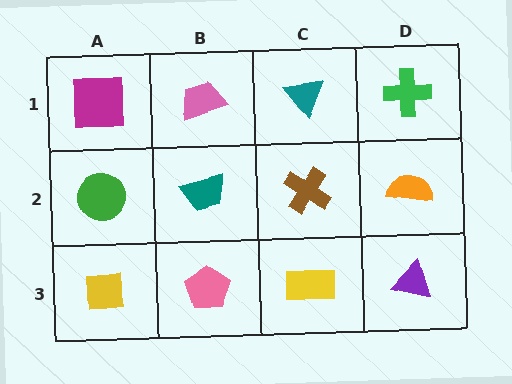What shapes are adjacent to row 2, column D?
A green cross (row 1, column D), a purple triangle (row 3, column D), a brown cross (row 2, column C).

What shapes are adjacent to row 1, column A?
A green circle (row 2, column A), a pink trapezoid (row 1, column B).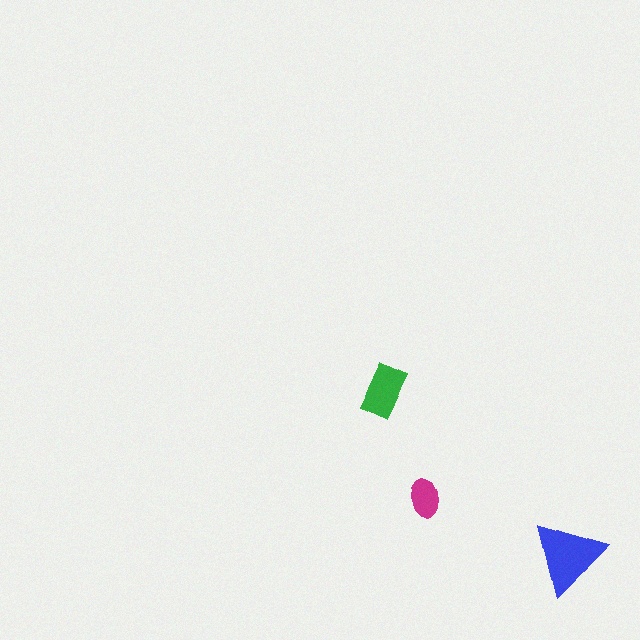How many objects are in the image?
There are 3 objects in the image.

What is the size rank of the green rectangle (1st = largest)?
2nd.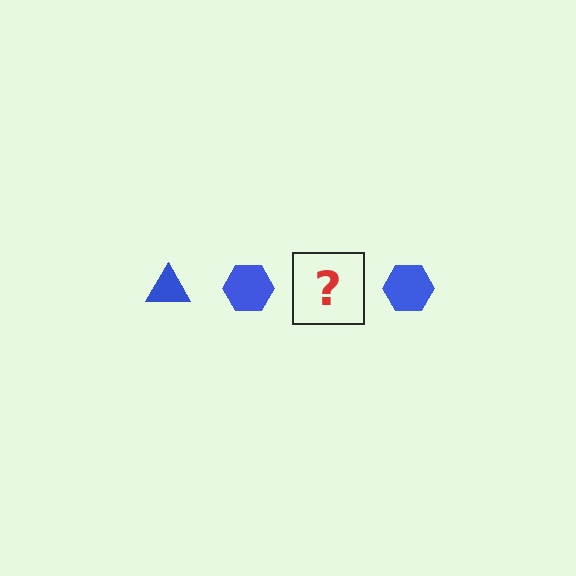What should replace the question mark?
The question mark should be replaced with a blue triangle.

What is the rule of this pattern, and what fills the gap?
The rule is that the pattern cycles through triangle, hexagon shapes in blue. The gap should be filled with a blue triangle.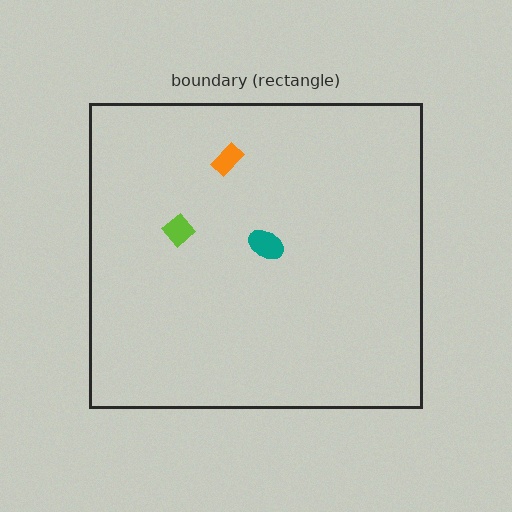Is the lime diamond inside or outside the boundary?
Inside.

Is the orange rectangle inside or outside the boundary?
Inside.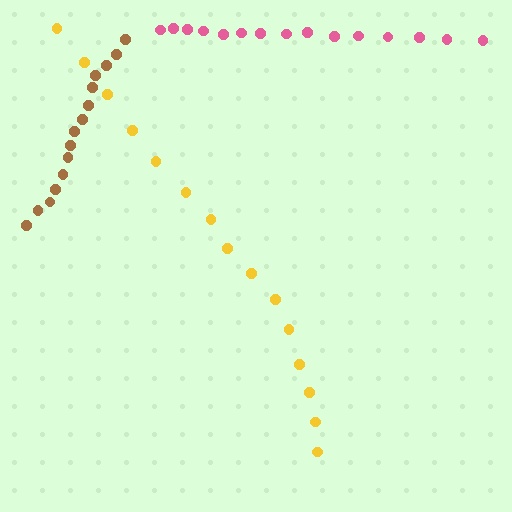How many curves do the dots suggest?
There are 3 distinct paths.